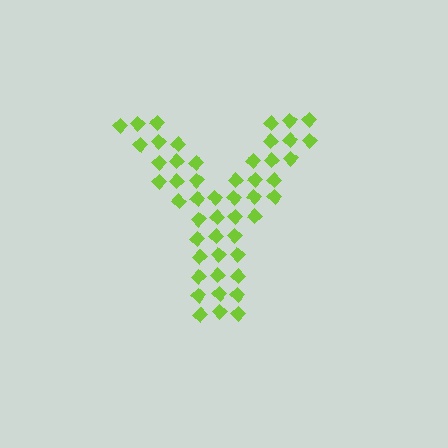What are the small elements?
The small elements are diamonds.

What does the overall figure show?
The overall figure shows the letter Y.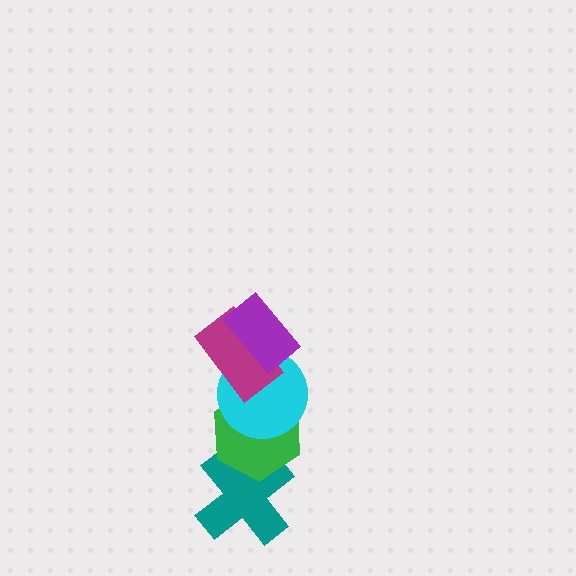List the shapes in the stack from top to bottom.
From top to bottom: the purple rectangle, the magenta rectangle, the cyan circle, the green hexagon, the teal cross.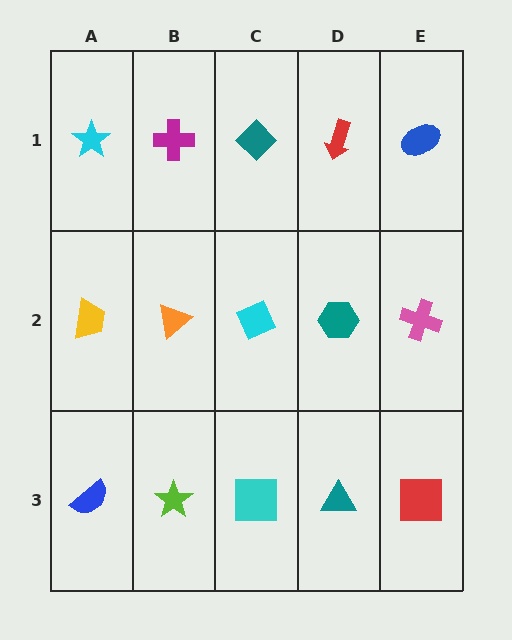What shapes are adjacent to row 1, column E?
A pink cross (row 2, column E), a red arrow (row 1, column D).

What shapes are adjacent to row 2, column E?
A blue ellipse (row 1, column E), a red square (row 3, column E), a teal hexagon (row 2, column D).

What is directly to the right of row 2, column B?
A cyan diamond.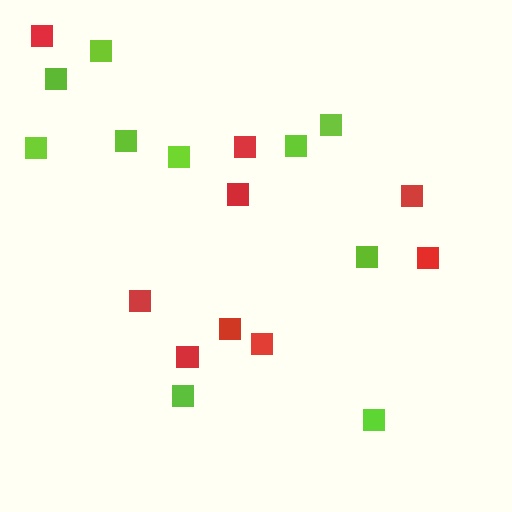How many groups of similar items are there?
There are 2 groups: one group of lime squares (10) and one group of red squares (9).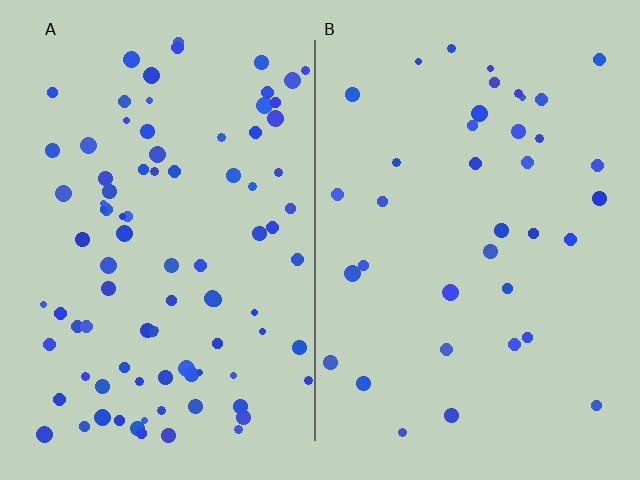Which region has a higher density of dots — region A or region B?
A (the left).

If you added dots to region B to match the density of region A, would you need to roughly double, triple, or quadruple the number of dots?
Approximately double.